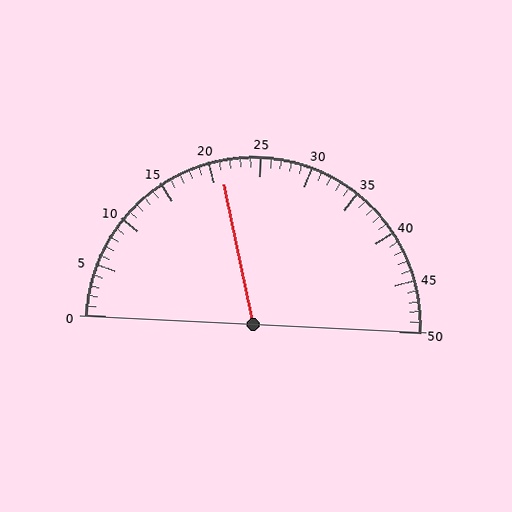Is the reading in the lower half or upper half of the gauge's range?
The reading is in the lower half of the range (0 to 50).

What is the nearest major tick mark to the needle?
The nearest major tick mark is 20.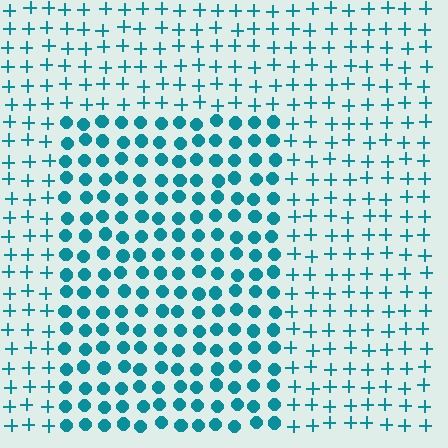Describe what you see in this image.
The image is filled with small teal elements arranged in a uniform grid. A rectangle-shaped region contains circles, while the surrounding area contains plus signs. The boundary is defined purely by the change in element shape.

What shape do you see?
I see a rectangle.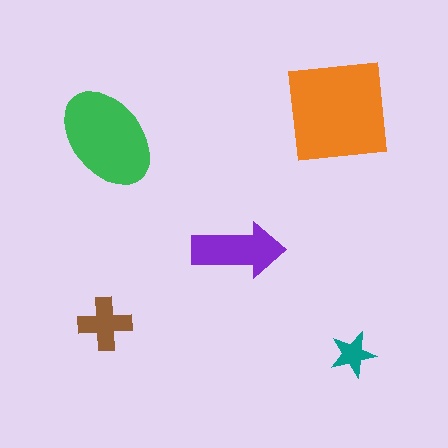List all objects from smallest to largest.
The teal star, the brown cross, the purple arrow, the green ellipse, the orange square.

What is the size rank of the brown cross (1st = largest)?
4th.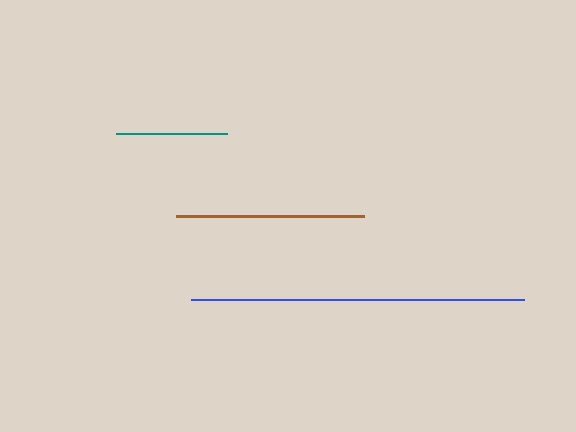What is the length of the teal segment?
The teal segment is approximately 111 pixels long.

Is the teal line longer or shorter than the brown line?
The brown line is longer than the teal line.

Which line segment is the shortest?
The teal line is the shortest at approximately 111 pixels.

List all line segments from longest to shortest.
From longest to shortest: blue, brown, teal.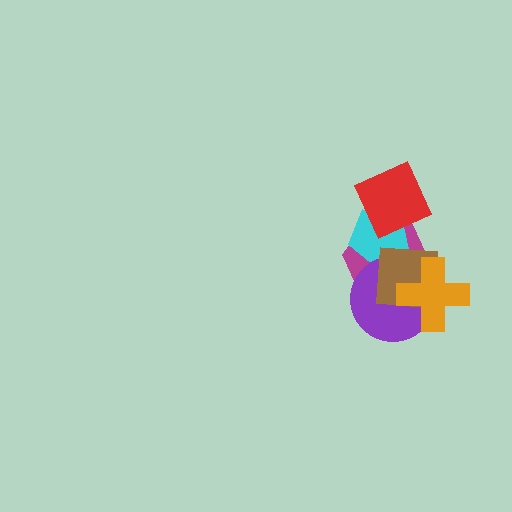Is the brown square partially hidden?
Yes, it is partially covered by another shape.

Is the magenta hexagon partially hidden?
Yes, it is partially covered by another shape.